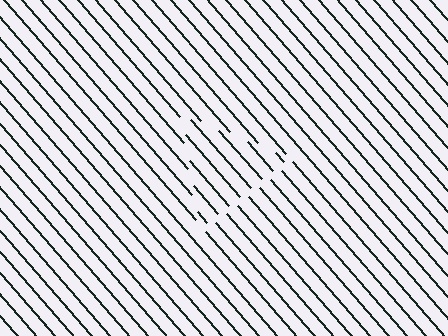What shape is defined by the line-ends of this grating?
An illusory triangle. The interior of the shape contains the same grating, shifted by half a period — the contour is defined by the phase discontinuity where line-ends from the inner and outer gratings abut.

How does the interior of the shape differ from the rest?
The interior of the shape contains the same grating, shifted by half a period — the contour is defined by the phase discontinuity where line-ends from the inner and outer gratings abut.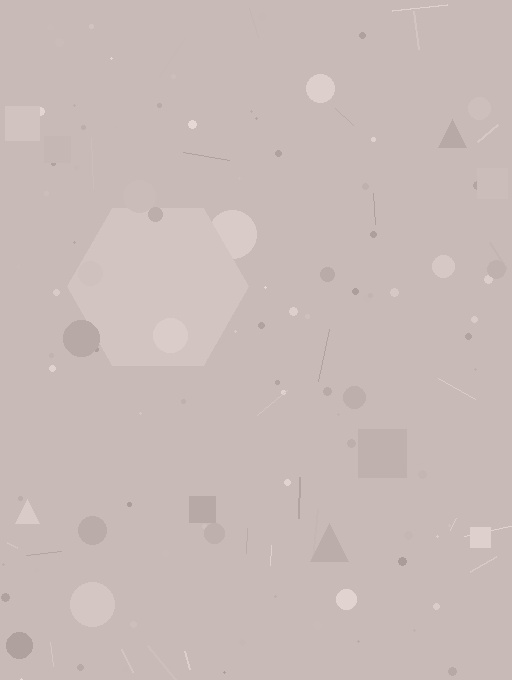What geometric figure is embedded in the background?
A hexagon is embedded in the background.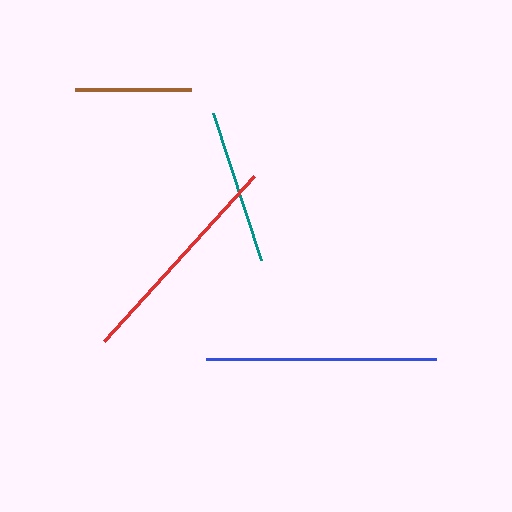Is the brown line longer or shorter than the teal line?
The teal line is longer than the brown line.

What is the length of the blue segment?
The blue segment is approximately 230 pixels long.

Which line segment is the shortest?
The brown line is the shortest at approximately 116 pixels.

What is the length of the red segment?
The red segment is approximately 223 pixels long.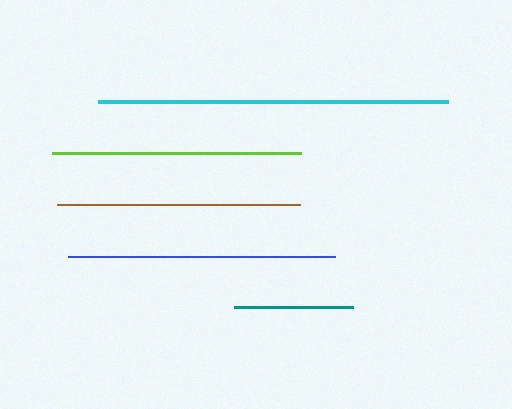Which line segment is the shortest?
The teal line is the shortest at approximately 119 pixels.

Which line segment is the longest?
The cyan line is the longest at approximately 349 pixels.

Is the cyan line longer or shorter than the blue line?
The cyan line is longer than the blue line.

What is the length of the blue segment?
The blue segment is approximately 267 pixels long.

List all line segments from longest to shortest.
From longest to shortest: cyan, blue, lime, brown, teal.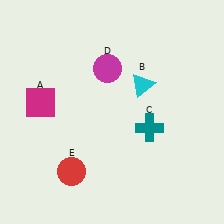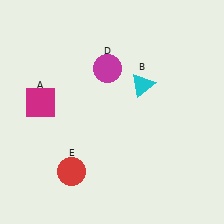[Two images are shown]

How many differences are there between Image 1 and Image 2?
There is 1 difference between the two images.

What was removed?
The teal cross (C) was removed in Image 2.